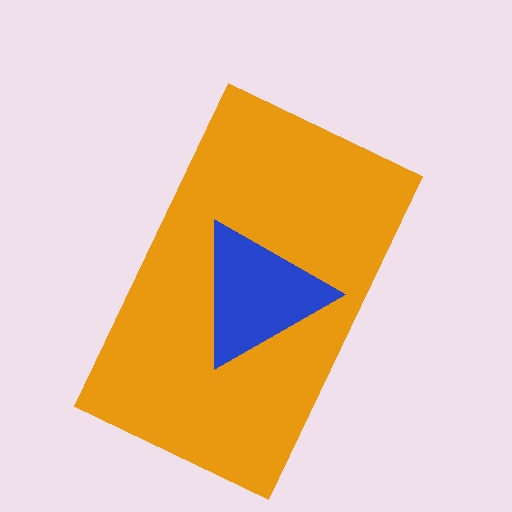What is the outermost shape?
The orange rectangle.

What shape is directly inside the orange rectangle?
The blue triangle.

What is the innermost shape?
The blue triangle.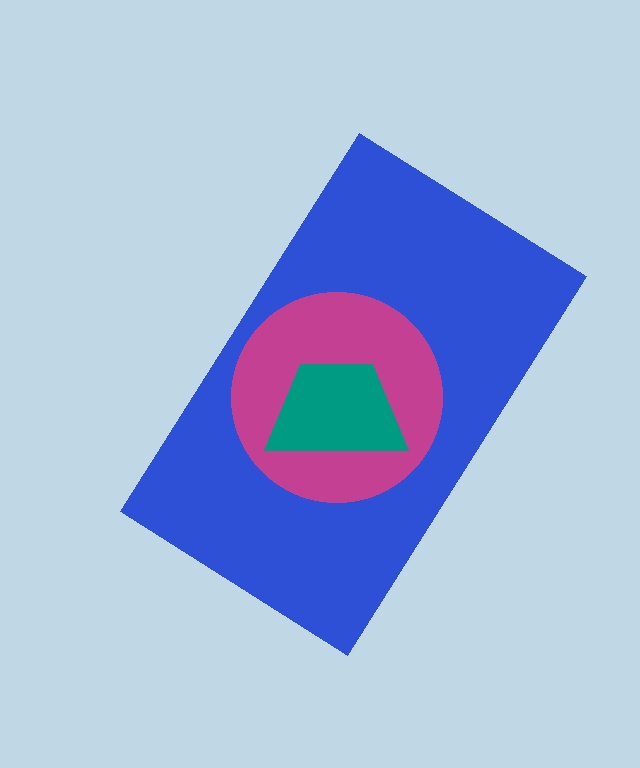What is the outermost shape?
The blue rectangle.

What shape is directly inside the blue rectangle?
The magenta circle.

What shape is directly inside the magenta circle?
The teal trapezoid.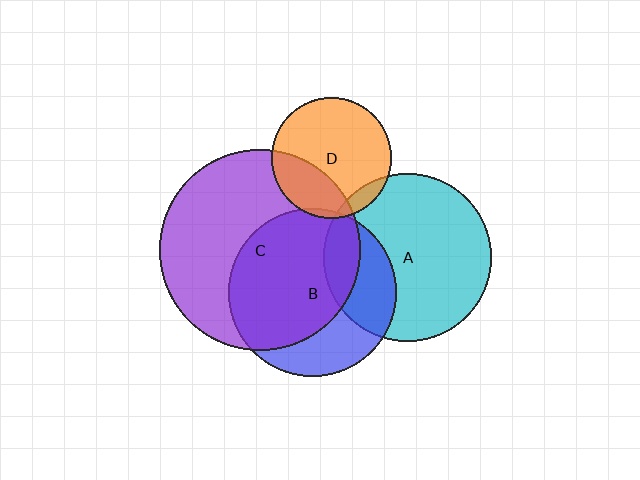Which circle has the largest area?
Circle C (purple).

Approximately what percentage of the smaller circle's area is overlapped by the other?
Approximately 65%.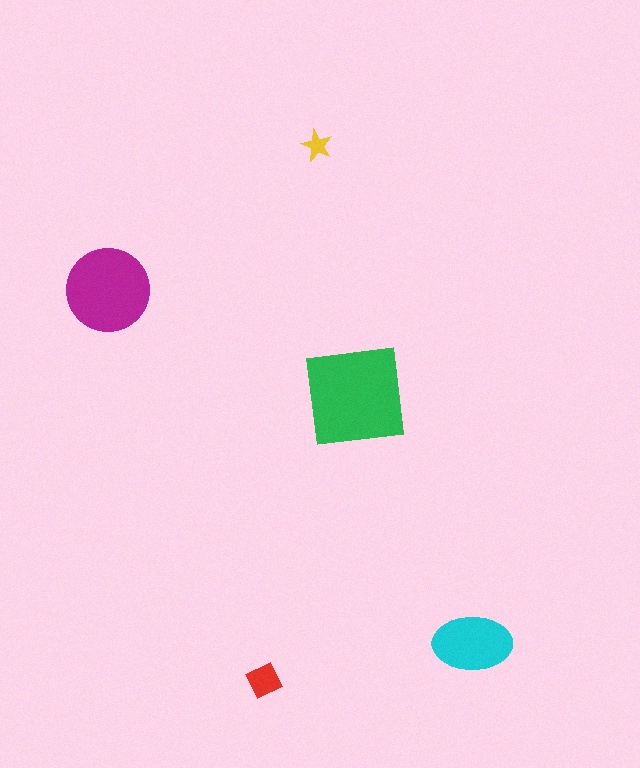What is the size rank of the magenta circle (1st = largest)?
2nd.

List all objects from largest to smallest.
The green square, the magenta circle, the cyan ellipse, the red square, the yellow star.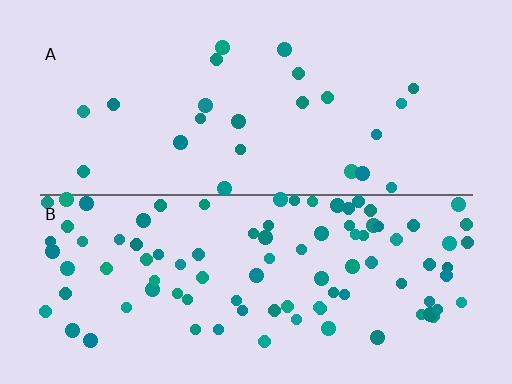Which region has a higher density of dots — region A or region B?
B (the bottom).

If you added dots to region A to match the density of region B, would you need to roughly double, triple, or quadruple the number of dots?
Approximately quadruple.